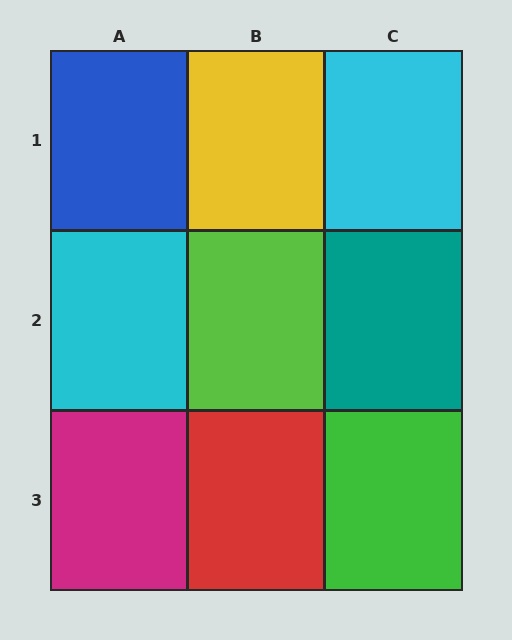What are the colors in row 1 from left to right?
Blue, yellow, cyan.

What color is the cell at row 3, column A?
Magenta.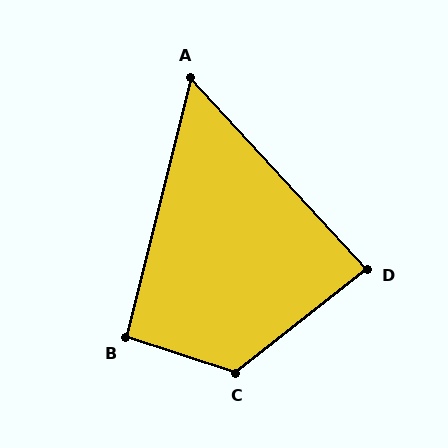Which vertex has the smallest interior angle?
A, at approximately 57 degrees.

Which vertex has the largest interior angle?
C, at approximately 123 degrees.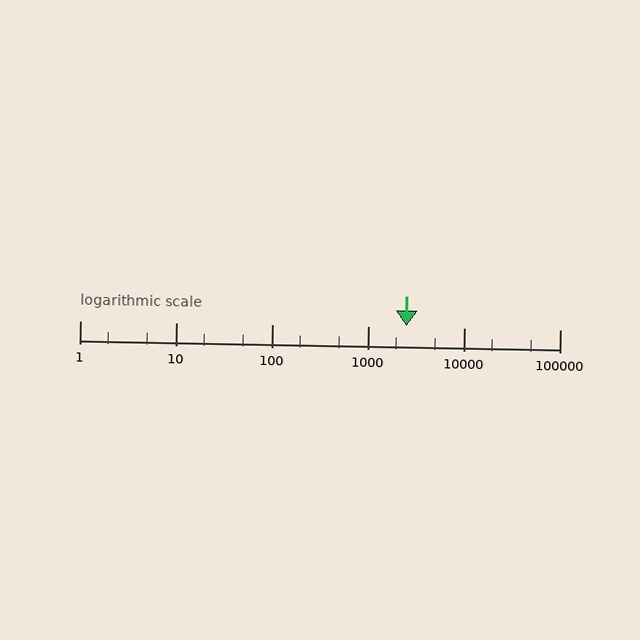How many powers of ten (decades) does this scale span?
The scale spans 5 decades, from 1 to 100000.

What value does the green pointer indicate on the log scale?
The pointer indicates approximately 2500.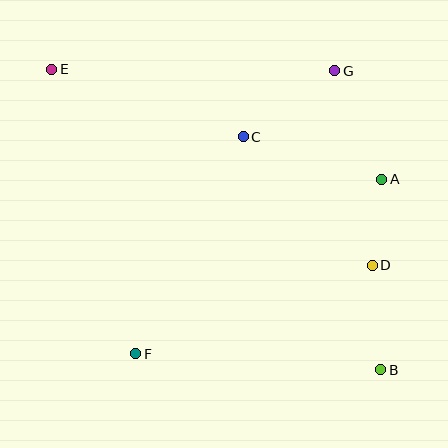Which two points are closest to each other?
Points A and D are closest to each other.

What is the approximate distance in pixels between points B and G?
The distance between B and G is approximately 302 pixels.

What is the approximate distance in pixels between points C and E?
The distance between C and E is approximately 203 pixels.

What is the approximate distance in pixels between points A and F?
The distance between A and F is approximately 302 pixels.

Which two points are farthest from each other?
Points B and E are farthest from each other.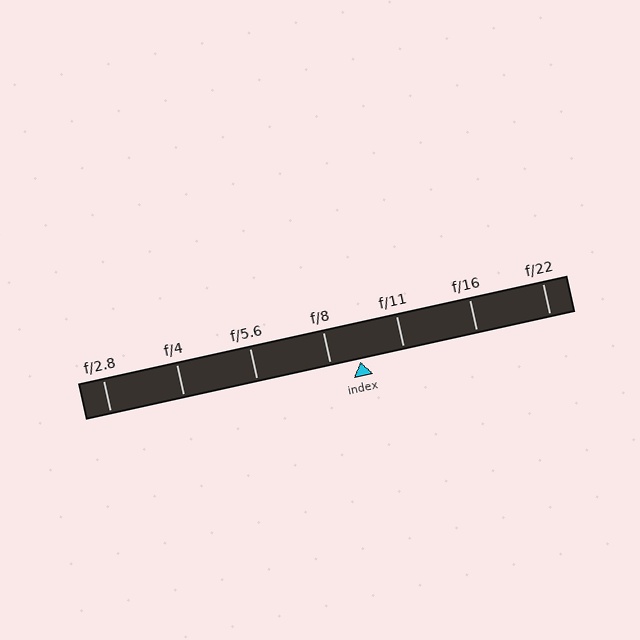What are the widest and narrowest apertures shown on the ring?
The widest aperture shown is f/2.8 and the narrowest is f/22.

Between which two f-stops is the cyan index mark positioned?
The index mark is between f/8 and f/11.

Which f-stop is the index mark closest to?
The index mark is closest to f/8.